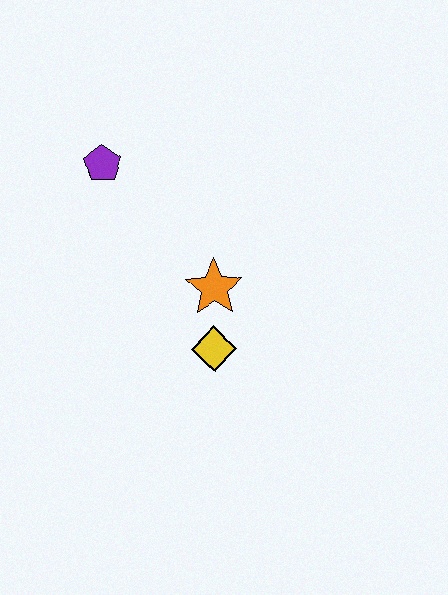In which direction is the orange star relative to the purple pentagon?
The orange star is below the purple pentagon.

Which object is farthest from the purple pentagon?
The yellow diamond is farthest from the purple pentagon.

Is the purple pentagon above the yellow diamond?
Yes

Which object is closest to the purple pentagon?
The orange star is closest to the purple pentagon.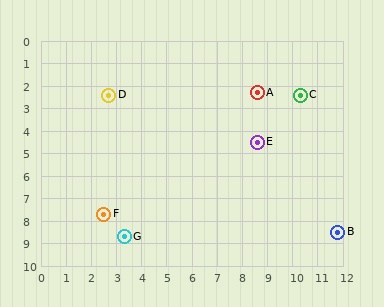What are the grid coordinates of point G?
Point G is at approximately (3.3, 8.7).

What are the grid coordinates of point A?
Point A is at approximately (8.6, 2.3).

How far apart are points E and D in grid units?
Points E and D are about 6.3 grid units apart.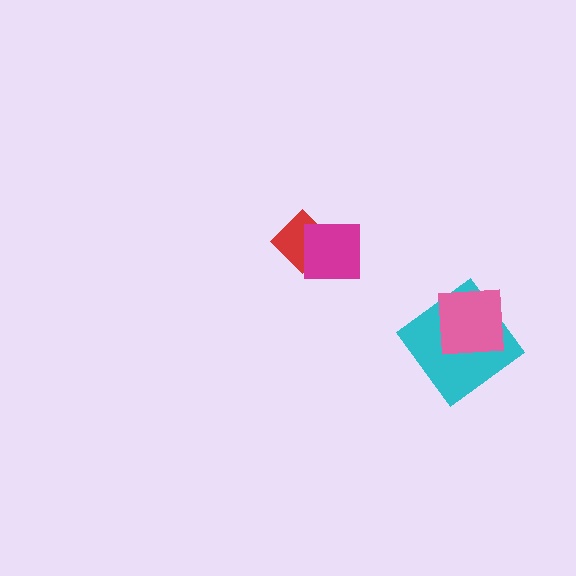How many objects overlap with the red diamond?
1 object overlaps with the red diamond.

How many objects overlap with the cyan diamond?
1 object overlaps with the cyan diamond.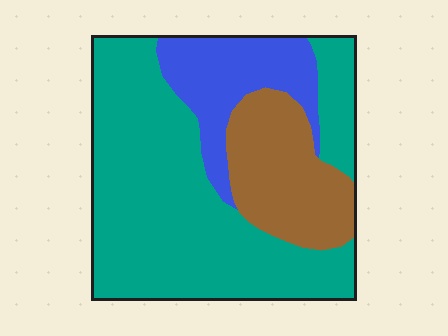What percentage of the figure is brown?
Brown covers 21% of the figure.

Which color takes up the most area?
Teal, at roughly 60%.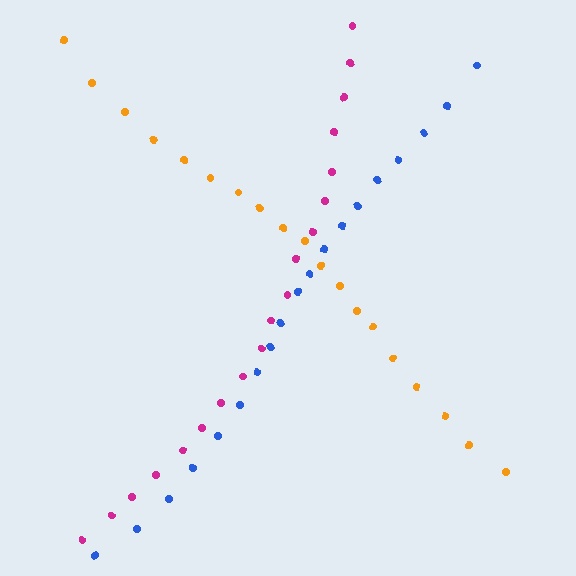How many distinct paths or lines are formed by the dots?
There are 3 distinct paths.